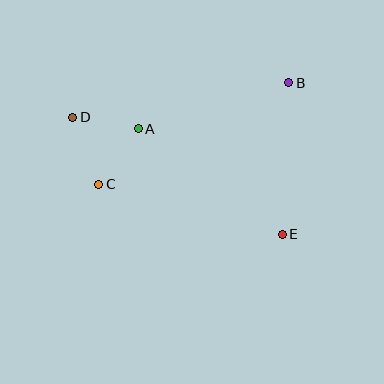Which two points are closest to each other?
Points A and D are closest to each other.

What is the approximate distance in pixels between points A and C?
The distance between A and C is approximately 68 pixels.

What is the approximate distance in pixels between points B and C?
The distance between B and C is approximately 215 pixels.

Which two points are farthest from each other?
Points D and E are farthest from each other.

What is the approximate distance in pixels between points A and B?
The distance between A and B is approximately 157 pixels.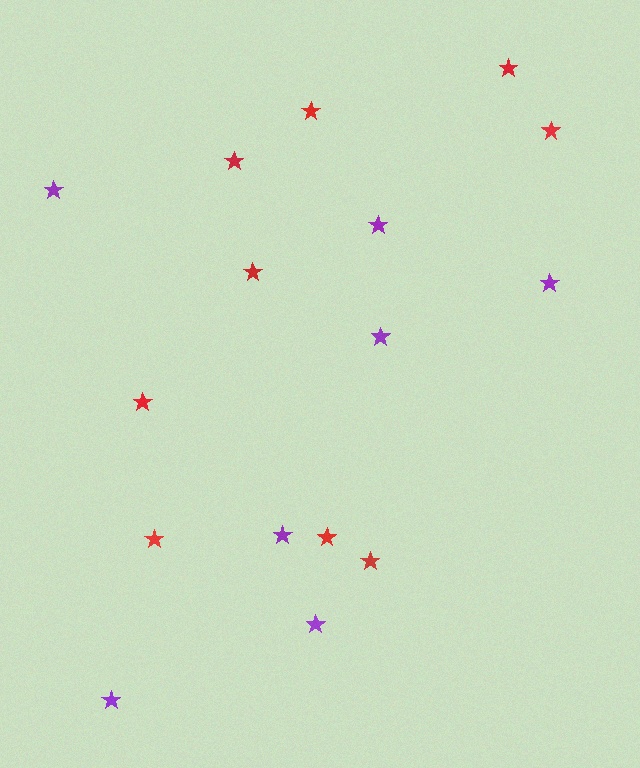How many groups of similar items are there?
There are 2 groups: one group of red stars (9) and one group of purple stars (7).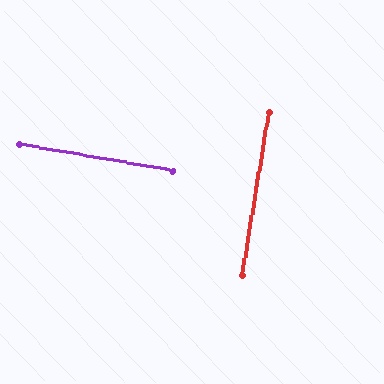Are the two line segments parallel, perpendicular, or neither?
Perpendicular — they meet at approximately 89°.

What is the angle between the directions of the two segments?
Approximately 89 degrees.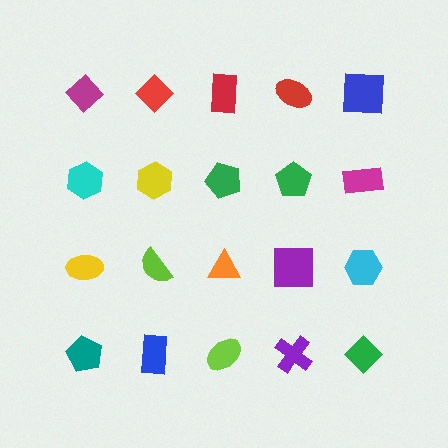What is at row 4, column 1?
A teal pentagon.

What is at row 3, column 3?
An orange triangle.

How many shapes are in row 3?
5 shapes.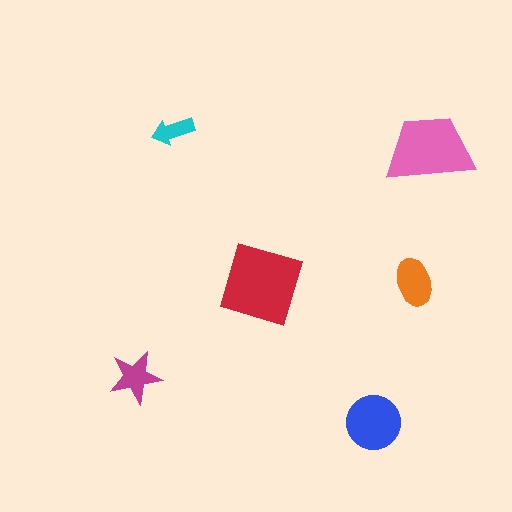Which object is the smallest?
The cyan arrow.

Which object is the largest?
The red square.